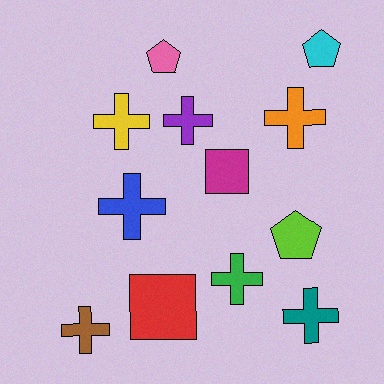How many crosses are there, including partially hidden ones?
There are 7 crosses.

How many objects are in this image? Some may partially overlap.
There are 12 objects.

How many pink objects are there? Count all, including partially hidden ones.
There is 1 pink object.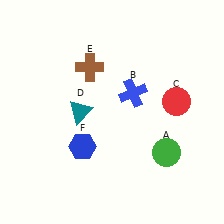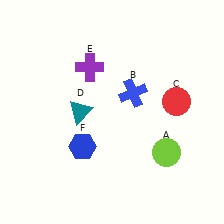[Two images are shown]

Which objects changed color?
A changed from green to lime. E changed from brown to purple.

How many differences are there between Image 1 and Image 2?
There are 2 differences between the two images.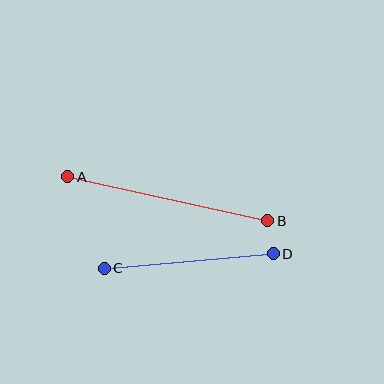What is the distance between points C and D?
The distance is approximately 170 pixels.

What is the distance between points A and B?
The distance is approximately 205 pixels.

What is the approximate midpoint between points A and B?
The midpoint is at approximately (168, 199) pixels.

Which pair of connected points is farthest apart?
Points A and B are farthest apart.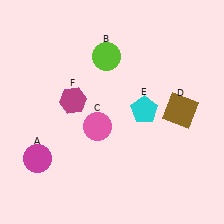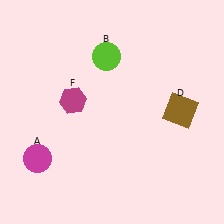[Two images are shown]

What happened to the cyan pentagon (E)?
The cyan pentagon (E) was removed in Image 2. It was in the top-right area of Image 1.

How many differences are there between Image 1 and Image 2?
There are 2 differences between the two images.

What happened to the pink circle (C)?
The pink circle (C) was removed in Image 2. It was in the bottom-left area of Image 1.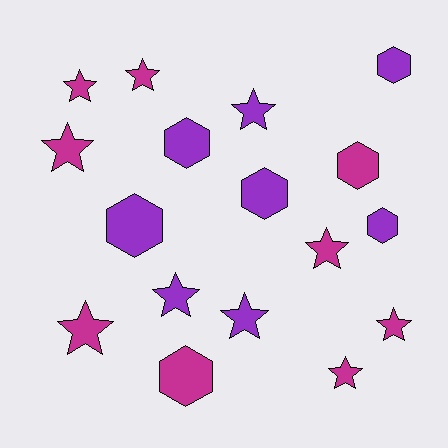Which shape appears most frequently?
Star, with 10 objects.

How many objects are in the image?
There are 17 objects.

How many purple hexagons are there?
There are 5 purple hexagons.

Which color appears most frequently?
Magenta, with 9 objects.